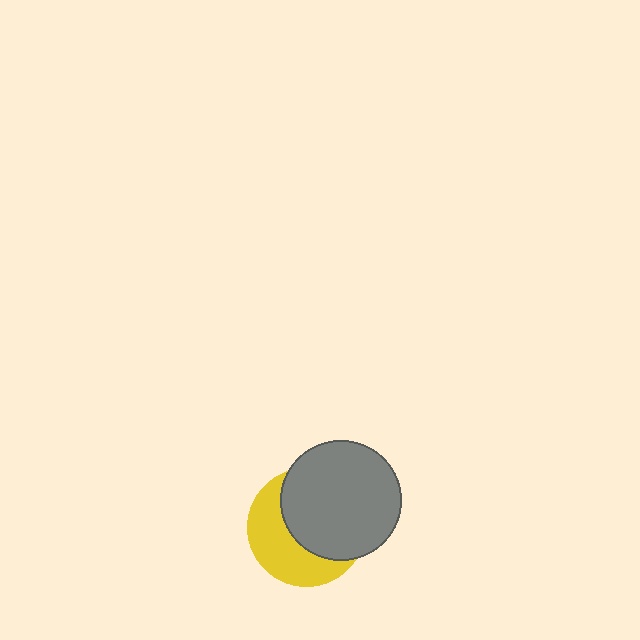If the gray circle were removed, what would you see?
You would see the complete yellow circle.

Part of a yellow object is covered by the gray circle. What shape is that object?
It is a circle.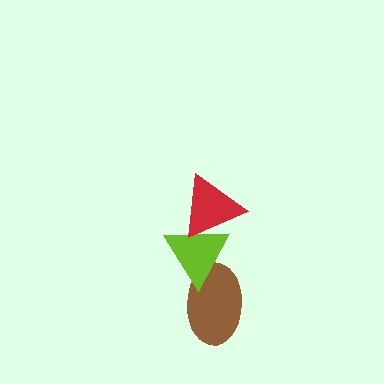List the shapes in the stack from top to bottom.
From top to bottom: the red triangle, the lime triangle, the brown ellipse.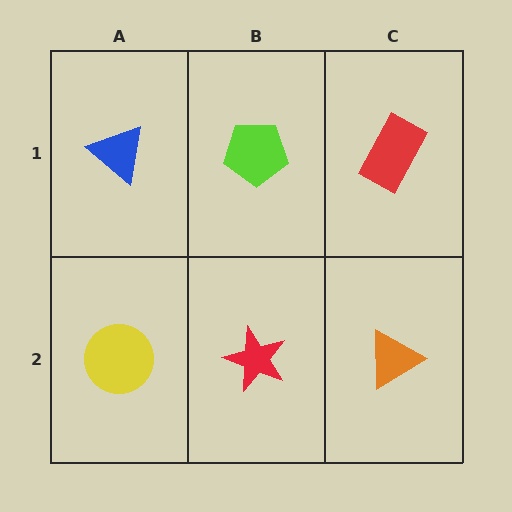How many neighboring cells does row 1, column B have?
3.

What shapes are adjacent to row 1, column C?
An orange triangle (row 2, column C), a lime pentagon (row 1, column B).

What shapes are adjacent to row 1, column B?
A red star (row 2, column B), a blue triangle (row 1, column A), a red rectangle (row 1, column C).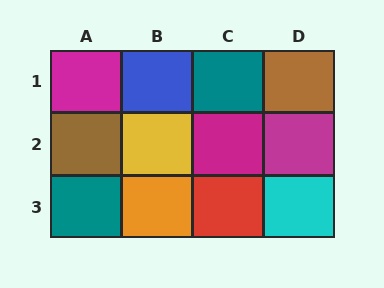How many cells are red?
1 cell is red.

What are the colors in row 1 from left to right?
Magenta, blue, teal, brown.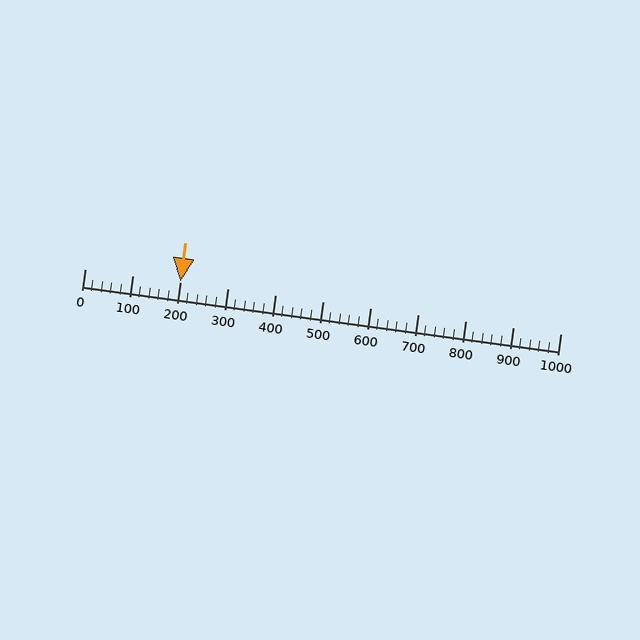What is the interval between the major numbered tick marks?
The major tick marks are spaced 100 units apart.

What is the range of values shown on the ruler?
The ruler shows values from 0 to 1000.